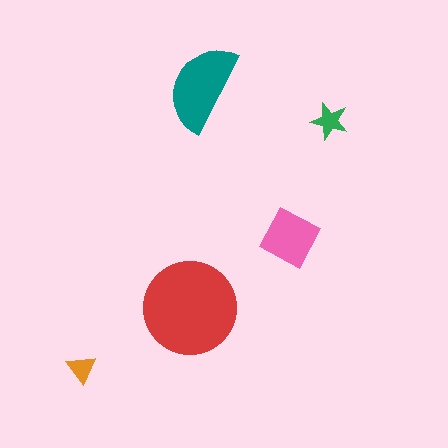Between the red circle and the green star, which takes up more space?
The red circle.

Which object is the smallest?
The orange triangle.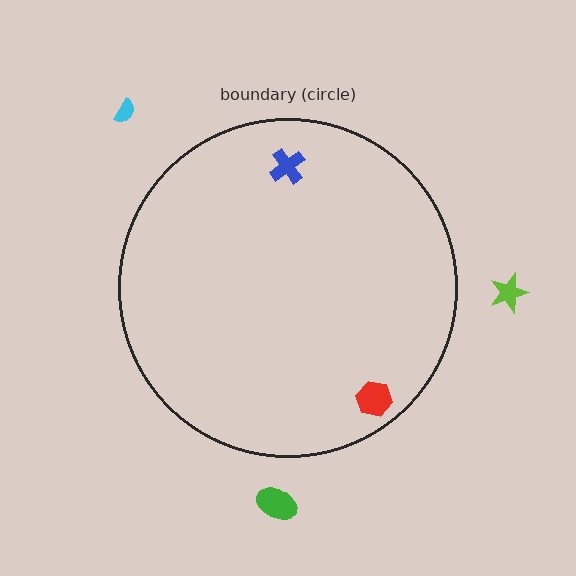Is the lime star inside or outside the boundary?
Outside.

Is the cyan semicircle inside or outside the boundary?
Outside.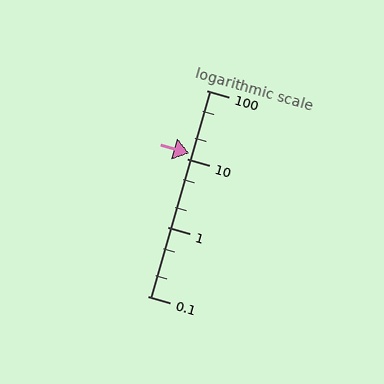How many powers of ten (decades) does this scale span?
The scale spans 3 decades, from 0.1 to 100.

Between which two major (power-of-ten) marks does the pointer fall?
The pointer is between 10 and 100.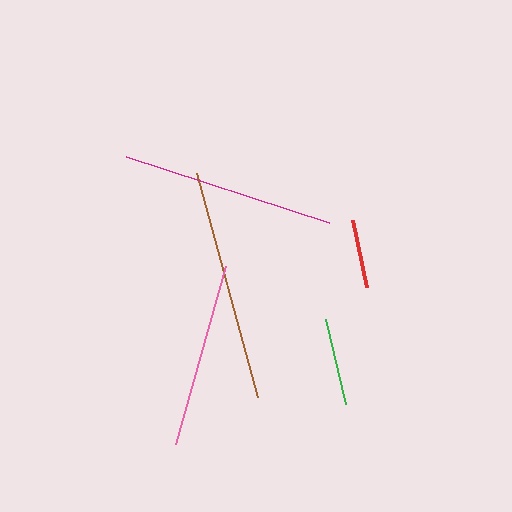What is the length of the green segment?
The green segment is approximately 88 pixels long.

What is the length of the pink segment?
The pink segment is approximately 185 pixels long.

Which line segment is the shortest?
The red line is the shortest at approximately 69 pixels.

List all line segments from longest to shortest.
From longest to shortest: brown, magenta, pink, green, red.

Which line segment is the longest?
The brown line is the longest at approximately 232 pixels.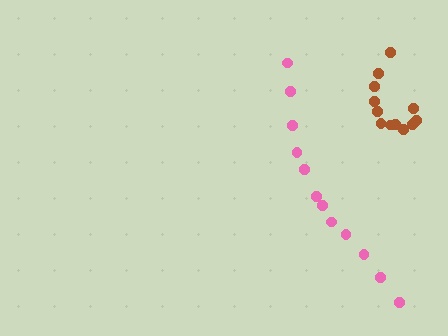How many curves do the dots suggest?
There are 2 distinct paths.